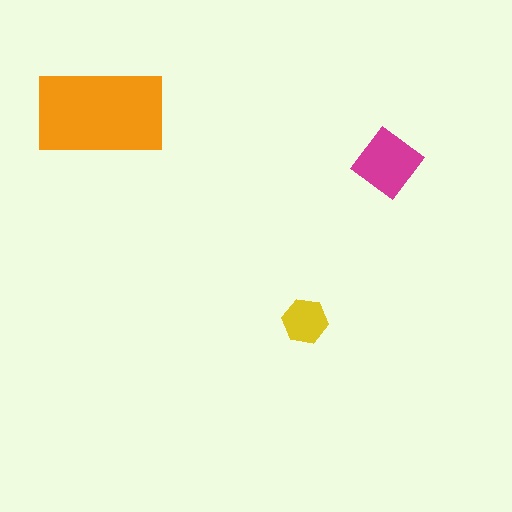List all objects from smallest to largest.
The yellow hexagon, the magenta diamond, the orange rectangle.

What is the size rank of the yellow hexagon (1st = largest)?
3rd.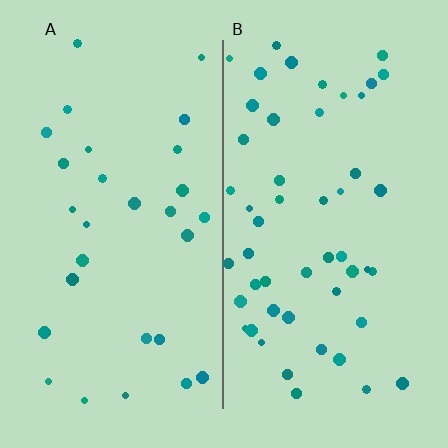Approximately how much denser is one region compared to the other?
Approximately 1.7× — region B over region A.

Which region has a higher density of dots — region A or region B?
B (the right).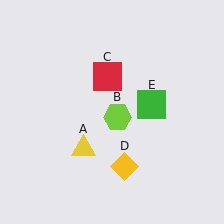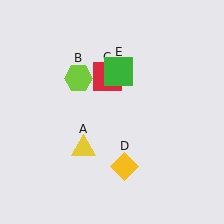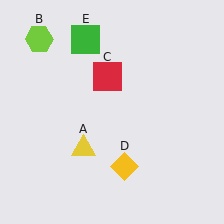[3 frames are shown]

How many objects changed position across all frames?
2 objects changed position: lime hexagon (object B), green square (object E).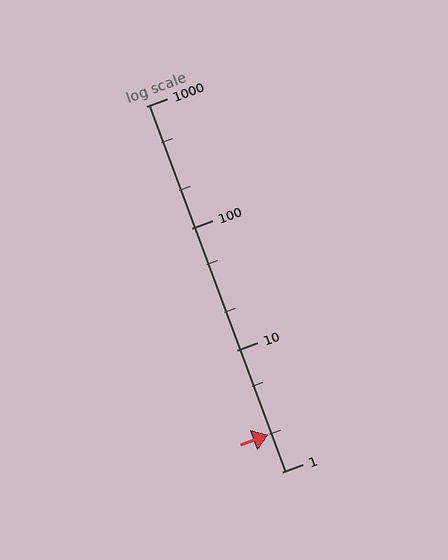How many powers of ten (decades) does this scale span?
The scale spans 3 decades, from 1 to 1000.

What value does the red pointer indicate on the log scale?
The pointer indicates approximately 2.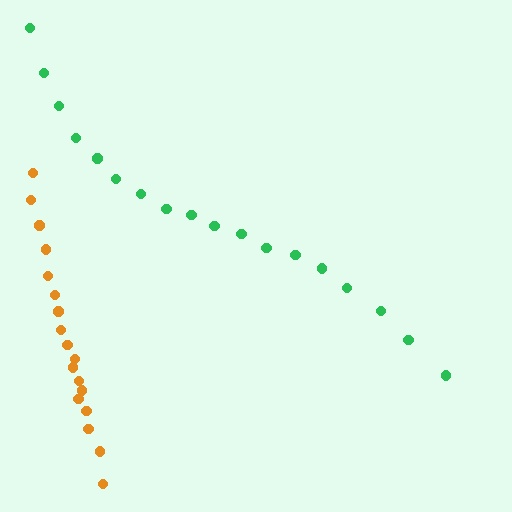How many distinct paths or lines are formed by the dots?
There are 2 distinct paths.